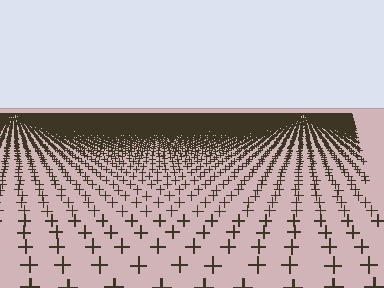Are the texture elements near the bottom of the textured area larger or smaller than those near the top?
Larger. Near the bottom, elements are closer to the viewer and appear at a bigger on-screen size.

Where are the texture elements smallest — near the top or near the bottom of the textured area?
Near the top.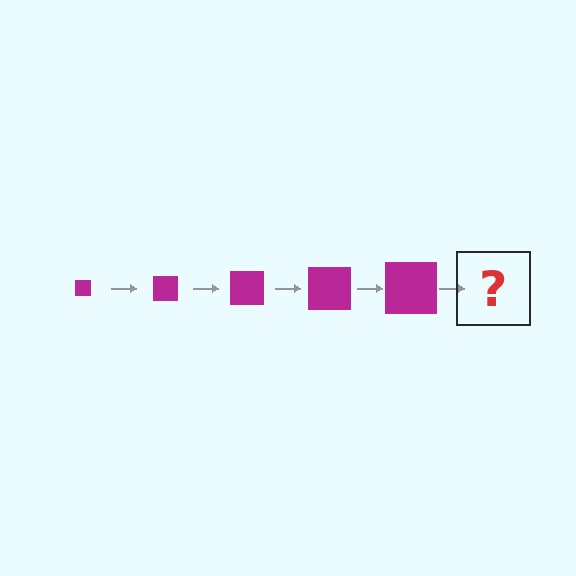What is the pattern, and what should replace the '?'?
The pattern is that the square gets progressively larger each step. The '?' should be a magenta square, larger than the previous one.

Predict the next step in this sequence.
The next step is a magenta square, larger than the previous one.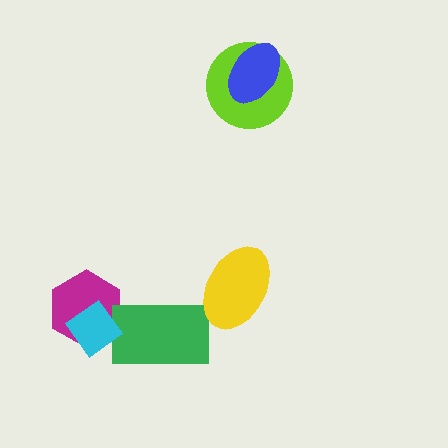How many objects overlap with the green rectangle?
1 object overlaps with the green rectangle.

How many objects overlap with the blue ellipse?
1 object overlaps with the blue ellipse.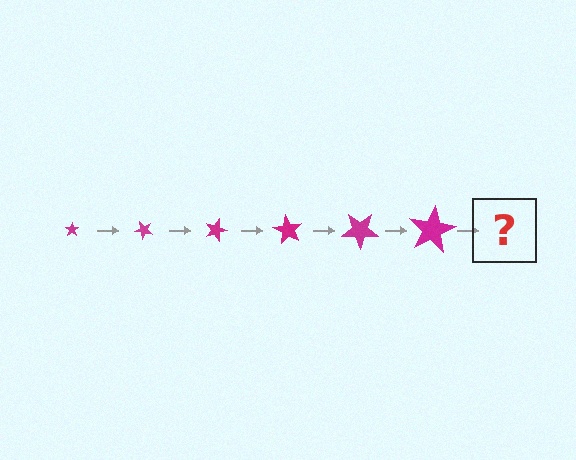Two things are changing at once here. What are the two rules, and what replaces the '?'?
The two rules are that the star grows larger each step and it rotates 45 degrees each step. The '?' should be a star, larger than the previous one and rotated 270 degrees from the start.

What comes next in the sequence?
The next element should be a star, larger than the previous one and rotated 270 degrees from the start.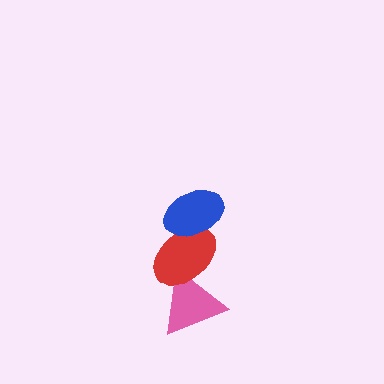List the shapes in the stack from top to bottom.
From top to bottom: the blue ellipse, the red ellipse, the pink triangle.